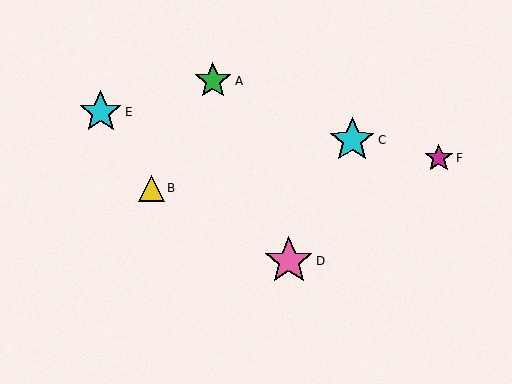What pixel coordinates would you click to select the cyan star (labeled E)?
Click at (101, 112) to select the cyan star E.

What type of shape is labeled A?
Shape A is a green star.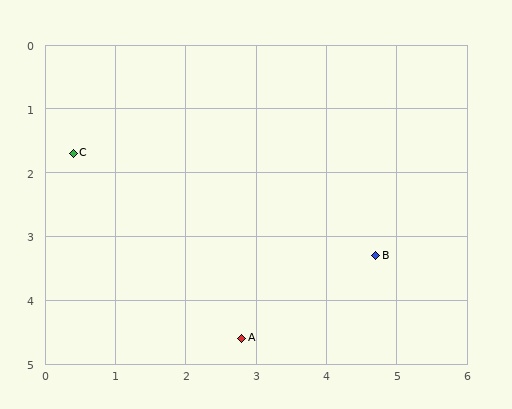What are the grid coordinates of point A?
Point A is at approximately (2.8, 4.6).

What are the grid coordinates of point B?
Point B is at approximately (4.7, 3.3).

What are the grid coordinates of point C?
Point C is at approximately (0.4, 1.7).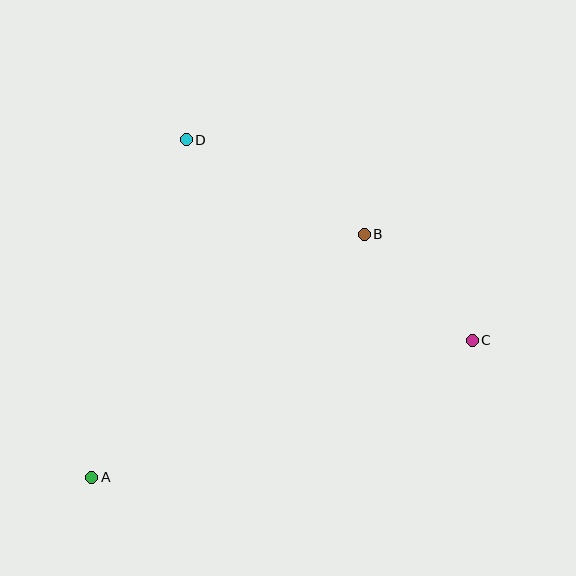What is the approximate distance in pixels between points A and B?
The distance between A and B is approximately 366 pixels.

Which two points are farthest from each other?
Points A and C are farthest from each other.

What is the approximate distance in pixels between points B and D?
The distance between B and D is approximately 201 pixels.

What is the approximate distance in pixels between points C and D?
The distance between C and D is approximately 349 pixels.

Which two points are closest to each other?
Points B and C are closest to each other.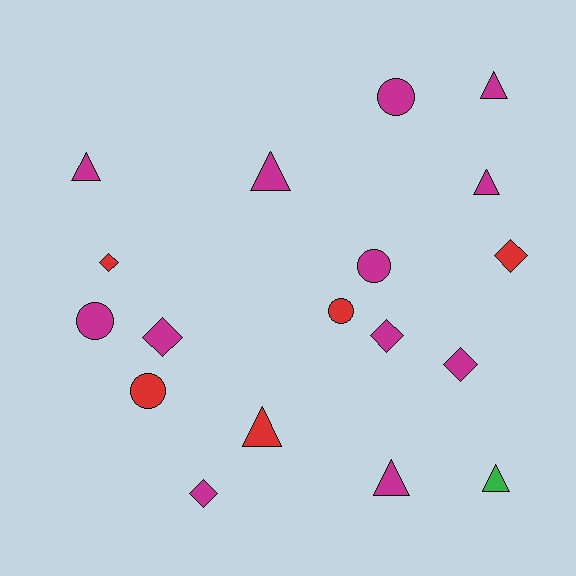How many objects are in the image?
There are 18 objects.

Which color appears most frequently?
Magenta, with 12 objects.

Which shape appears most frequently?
Triangle, with 7 objects.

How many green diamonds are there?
There are no green diamonds.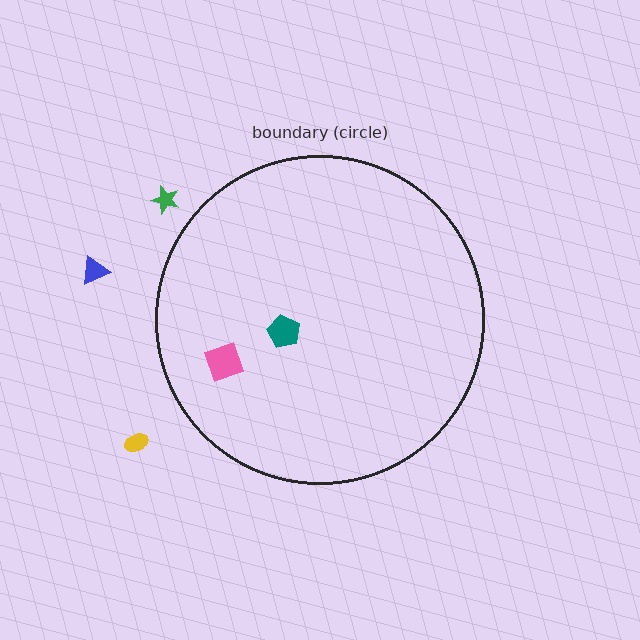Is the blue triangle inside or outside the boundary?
Outside.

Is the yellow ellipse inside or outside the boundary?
Outside.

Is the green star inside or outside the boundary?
Outside.